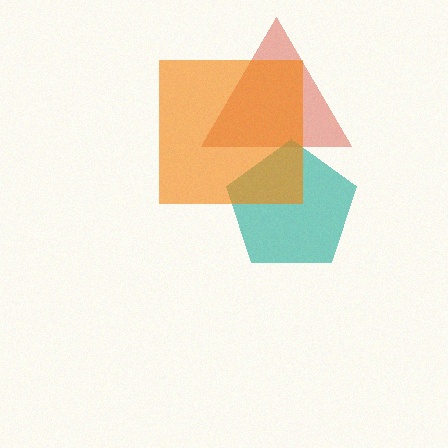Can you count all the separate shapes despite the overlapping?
Yes, there are 3 separate shapes.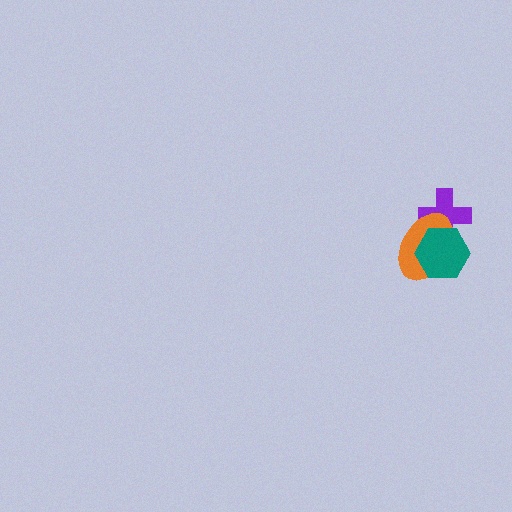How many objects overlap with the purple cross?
2 objects overlap with the purple cross.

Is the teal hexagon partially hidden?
No, no other shape covers it.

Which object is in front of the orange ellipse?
The teal hexagon is in front of the orange ellipse.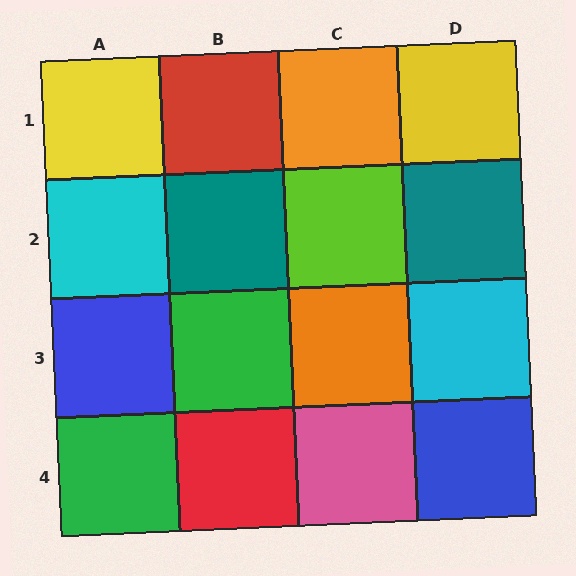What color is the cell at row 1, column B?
Red.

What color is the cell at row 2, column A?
Cyan.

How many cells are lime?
1 cell is lime.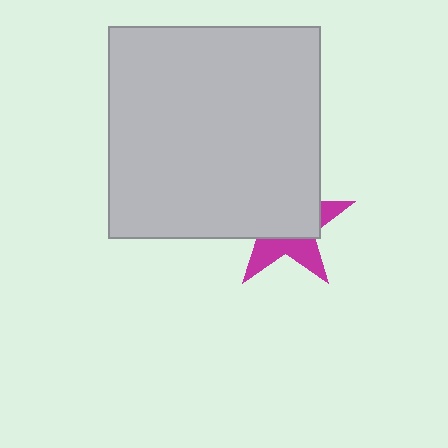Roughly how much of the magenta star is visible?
A small part of it is visible (roughly 38%).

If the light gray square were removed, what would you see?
You would see the complete magenta star.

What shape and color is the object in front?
The object in front is a light gray square.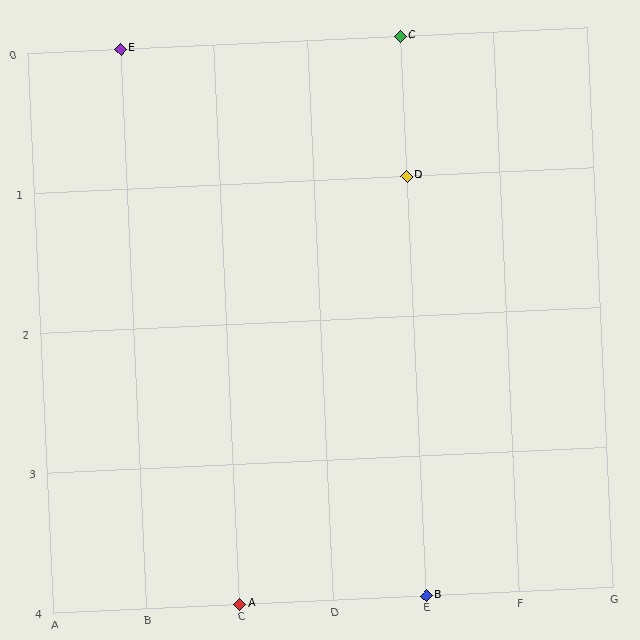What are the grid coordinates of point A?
Point A is at grid coordinates (C, 4).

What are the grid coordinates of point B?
Point B is at grid coordinates (E, 4).